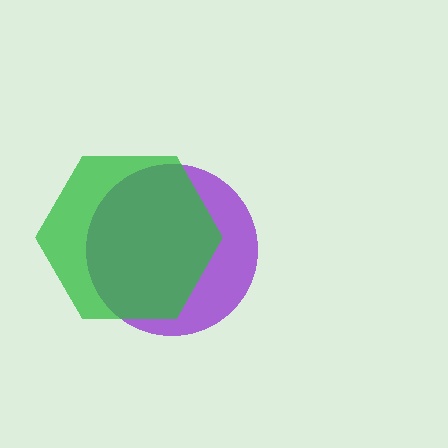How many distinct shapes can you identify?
There are 2 distinct shapes: a purple circle, a green hexagon.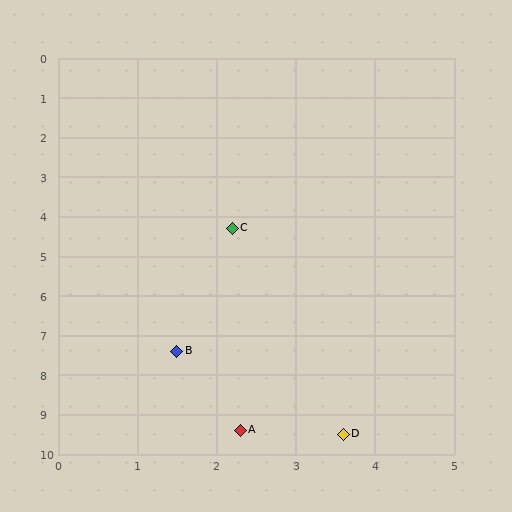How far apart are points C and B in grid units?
Points C and B are about 3.2 grid units apart.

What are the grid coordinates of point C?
Point C is at approximately (2.2, 4.3).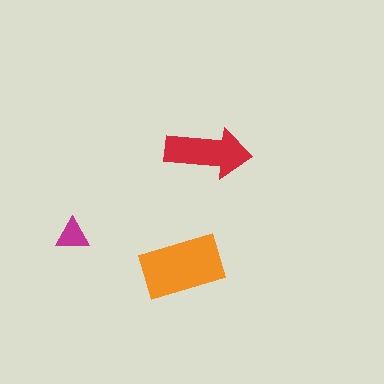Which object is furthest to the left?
The magenta triangle is leftmost.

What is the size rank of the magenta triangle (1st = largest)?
3rd.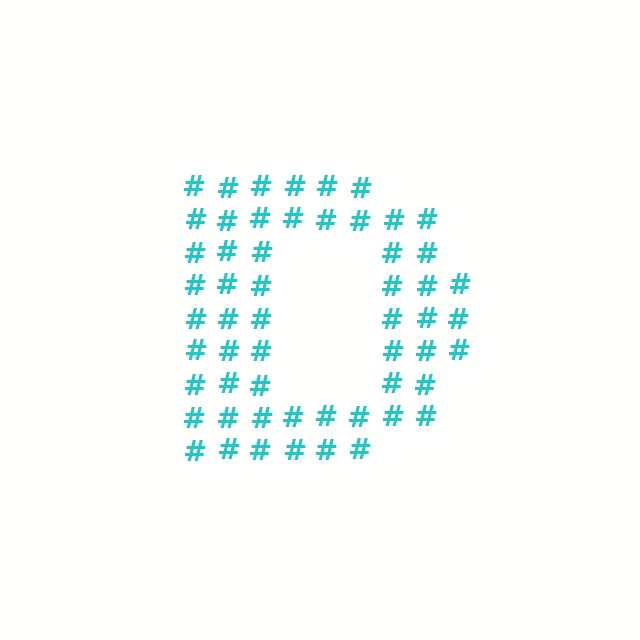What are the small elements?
The small elements are hash symbols.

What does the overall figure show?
The overall figure shows the letter D.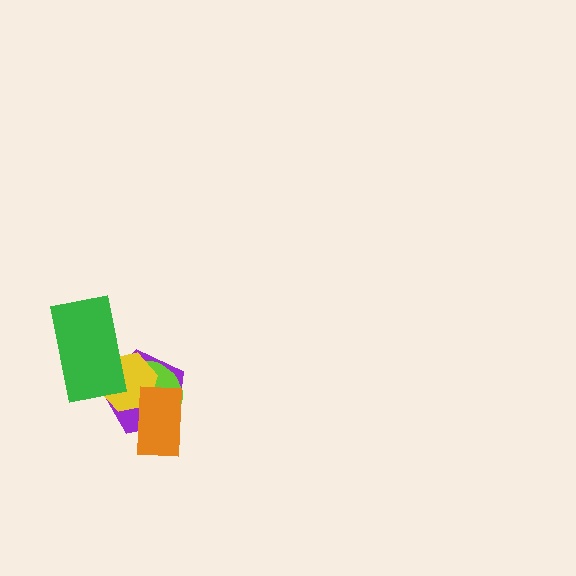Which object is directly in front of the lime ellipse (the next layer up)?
The yellow hexagon is directly in front of the lime ellipse.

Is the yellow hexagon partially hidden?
Yes, it is partially covered by another shape.